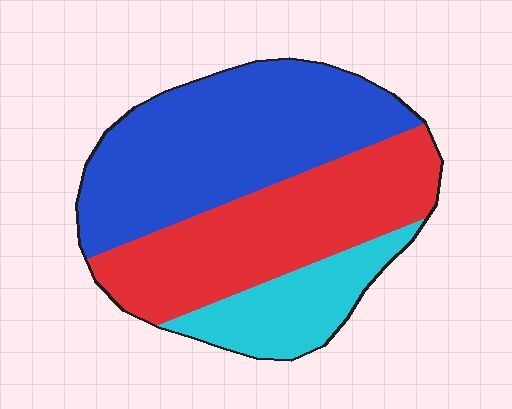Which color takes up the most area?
Blue, at roughly 45%.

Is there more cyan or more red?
Red.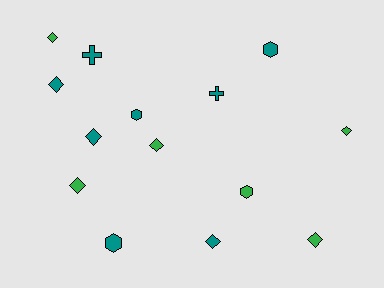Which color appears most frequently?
Teal, with 8 objects.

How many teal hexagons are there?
There are 3 teal hexagons.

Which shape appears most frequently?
Diamond, with 8 objects.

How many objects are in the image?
There are 14 objects.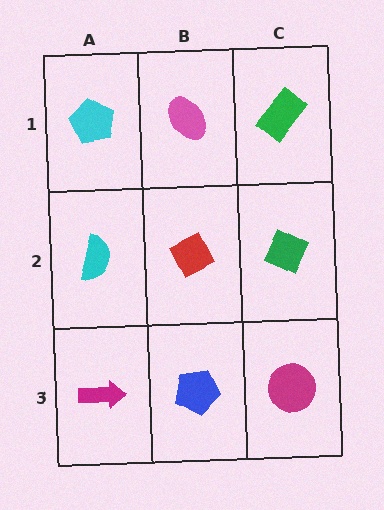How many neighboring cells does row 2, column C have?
3.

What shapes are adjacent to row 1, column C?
A green diamond (row 2, column C), a pink ellipse (row 1, column B).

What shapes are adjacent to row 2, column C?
A green rectangle (row 1, column C), a magenta circle (row 3, column C), a red diamond (row 2, column B).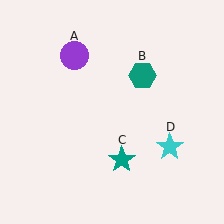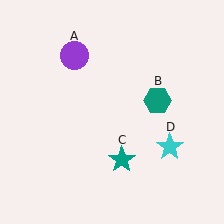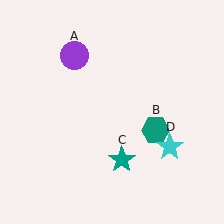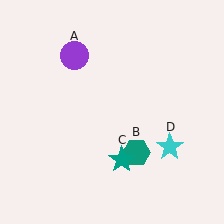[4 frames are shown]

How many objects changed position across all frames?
1 object changed position: teal hexagon (object B).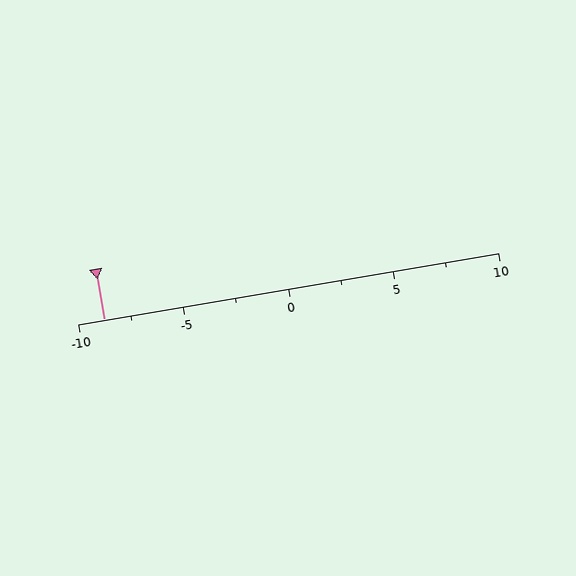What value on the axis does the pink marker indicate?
The marker indicates approximately -8.8.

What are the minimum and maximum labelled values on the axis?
The axis runs from -10 to 10.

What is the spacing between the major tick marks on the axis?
The major ticks are spaced 5 apart.